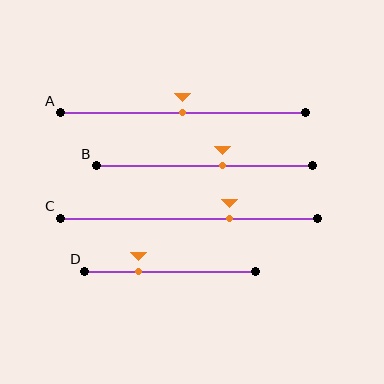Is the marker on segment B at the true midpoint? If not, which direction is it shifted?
No, the marker on segment B is shifted to the right by about 9% of the segment length.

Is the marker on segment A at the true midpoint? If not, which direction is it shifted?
Yes, the marker on segment A is at the true midpoint.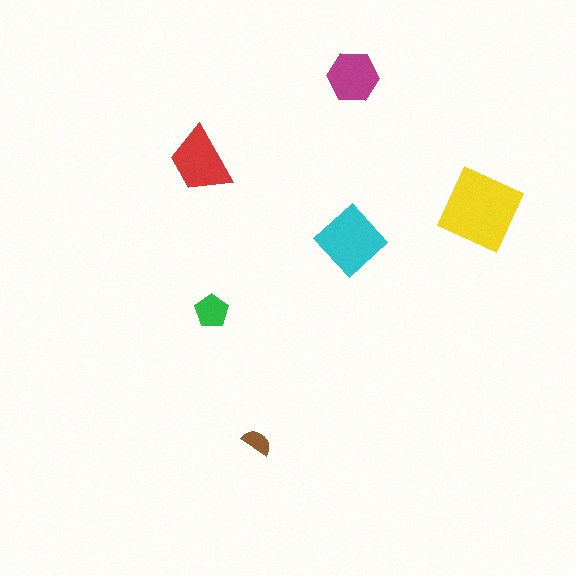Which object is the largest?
The yellow square.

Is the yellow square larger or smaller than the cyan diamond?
Larger.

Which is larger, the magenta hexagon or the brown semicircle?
The magenta hexagon.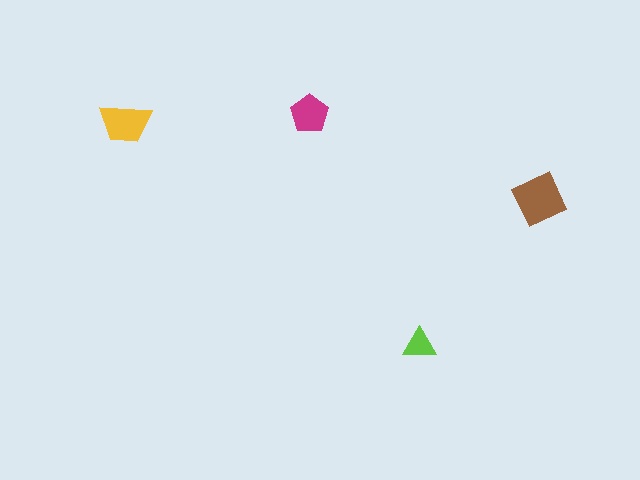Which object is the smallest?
The lime triangle.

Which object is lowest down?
The lime triangle is bottommost.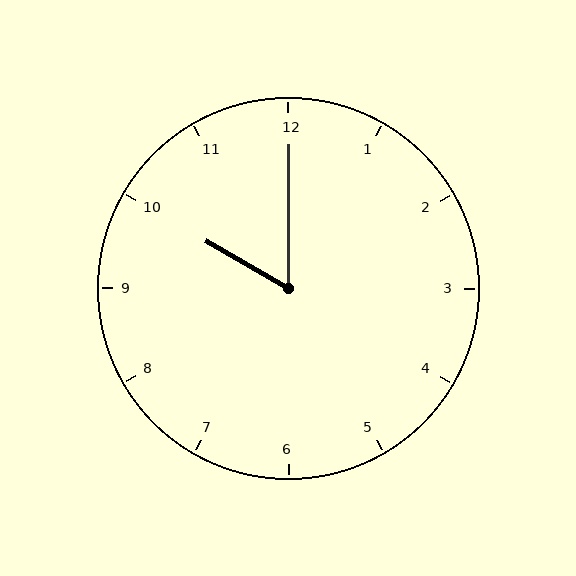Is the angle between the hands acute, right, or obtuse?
It is acute.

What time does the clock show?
10:00.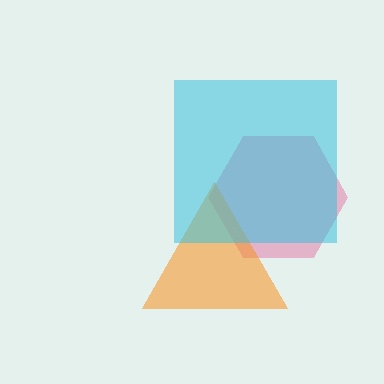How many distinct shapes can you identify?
There are 3 distinct shapes: a pink hexagon, an orange triangle, a cyan square.